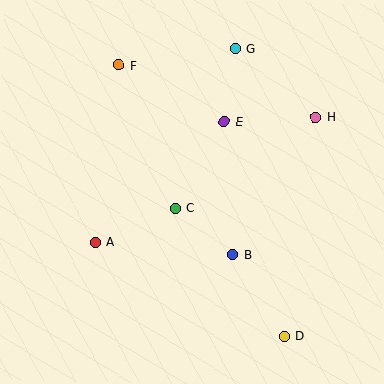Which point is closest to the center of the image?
Point C at (175, 208) is closest to the center.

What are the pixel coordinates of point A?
Point A is at (95, 242).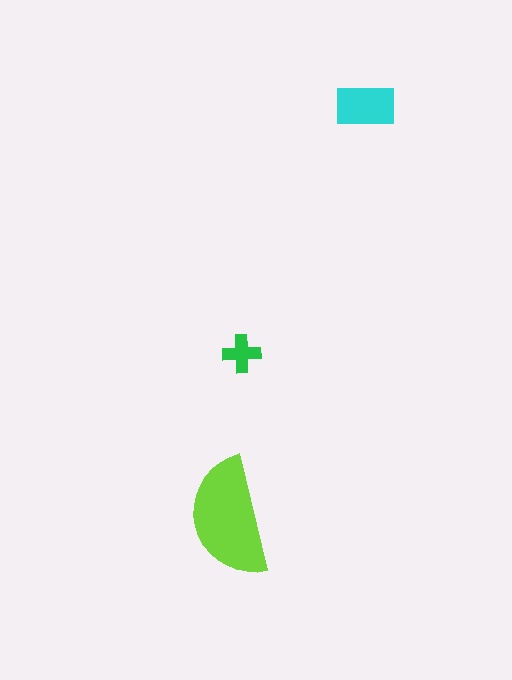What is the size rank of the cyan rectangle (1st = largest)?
2nd.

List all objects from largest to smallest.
The lime semicircle, the cyan rectangle, the green cross.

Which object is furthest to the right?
The cyan rectangle is rightmost.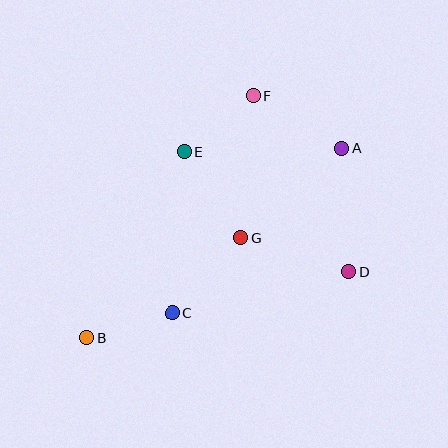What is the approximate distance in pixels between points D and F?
The distance between D and F is approximately 200 pixels.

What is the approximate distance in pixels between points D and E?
The distance between D and E is approximately 203 pixels.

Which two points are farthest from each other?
Points A and B are farthest from each other.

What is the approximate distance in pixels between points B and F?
The distance between B and F is approximately 294 pixels.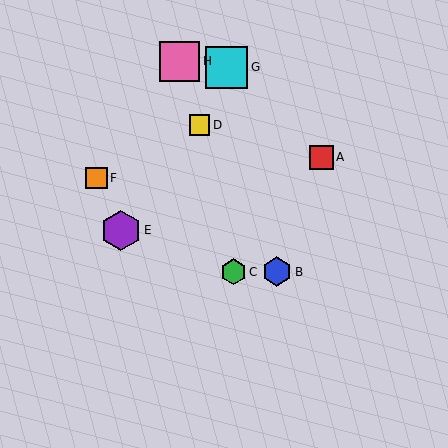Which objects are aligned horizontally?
Objects B, C are aligned horizontally.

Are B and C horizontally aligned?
Yes, both are at y≈272.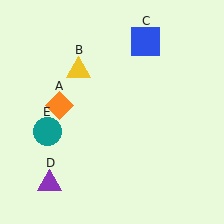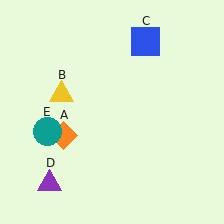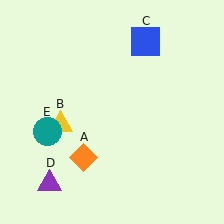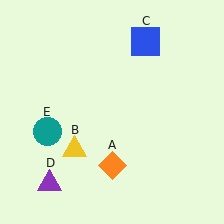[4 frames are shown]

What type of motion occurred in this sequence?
The orange diamond (object A), yellow triangle (object B) rotated counterclockwise around the center of the scene.